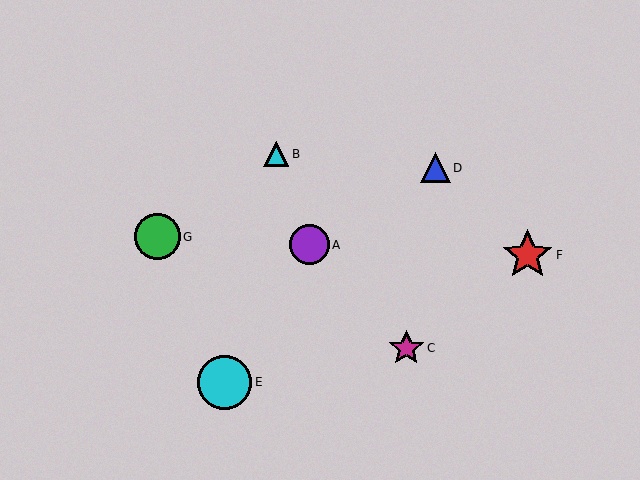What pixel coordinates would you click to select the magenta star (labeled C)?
Click at (406, 348) to select the magenta star C.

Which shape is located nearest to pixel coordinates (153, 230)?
The green circle (labeled G) at (157, 237) is nearest to that location.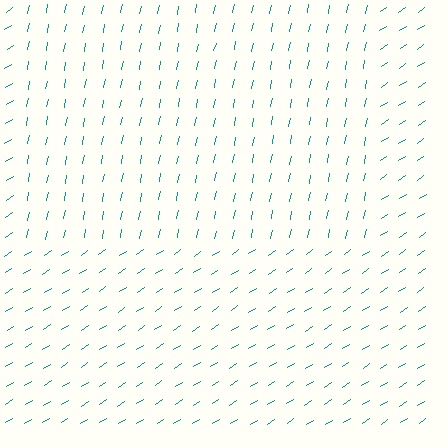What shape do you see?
I see a rectangle.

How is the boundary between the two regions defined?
The boundary is defined purely by a change in line orientation (approximately 45 degrees difference). All lines are the same color and thickness.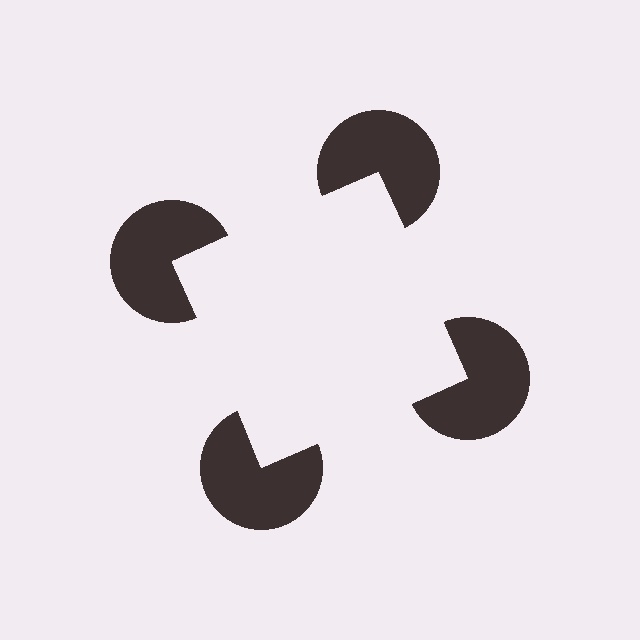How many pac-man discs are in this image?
There are 4 — one at each vertex of the illusory square.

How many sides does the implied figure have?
4 sides.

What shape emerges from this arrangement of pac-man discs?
An illusory square — its edges are inferred from the aligned wedge cuts in the pac-man discs, not physically drawn.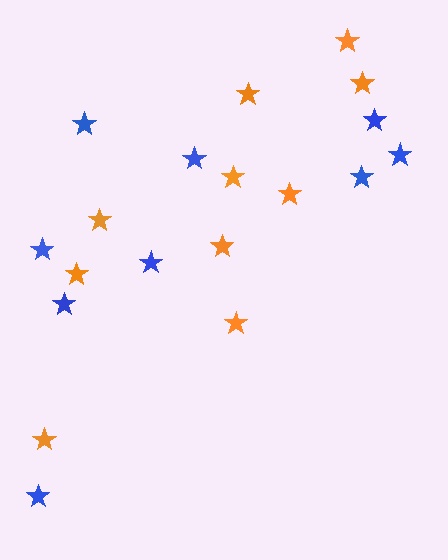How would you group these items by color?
There are 2 groups: one group of blue stars (9) and one group of orange stars (10).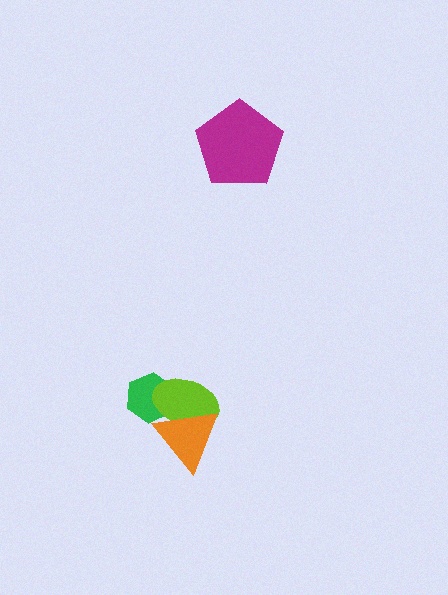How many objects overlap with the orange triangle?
2 objects overlap with the orange triangle.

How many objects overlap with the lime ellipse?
2 objects overlap with the lime ellipse.